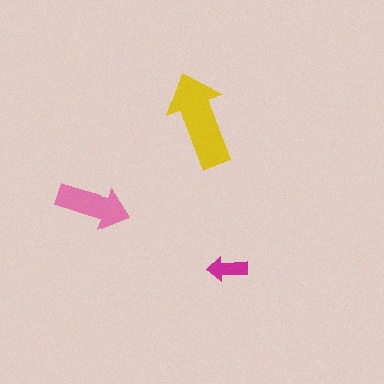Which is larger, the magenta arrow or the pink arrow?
The pink one.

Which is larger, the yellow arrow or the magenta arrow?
The yellow one.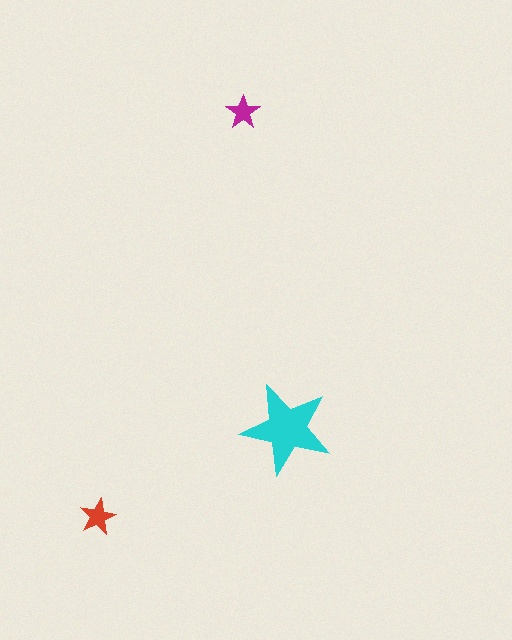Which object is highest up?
The magenta star is topmost.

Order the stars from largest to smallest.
the cyan one, the red one, the magenta one.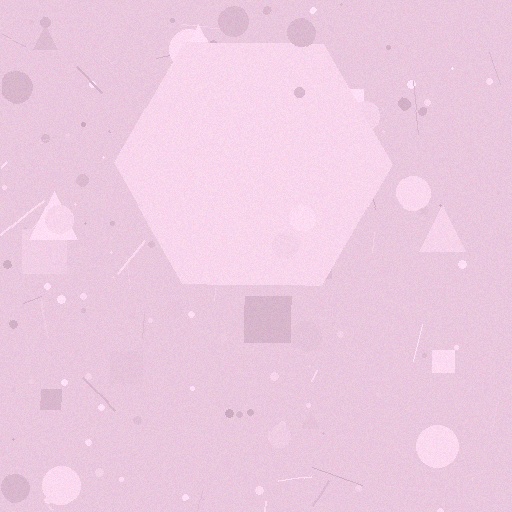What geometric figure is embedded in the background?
A hexagon is embedded in the background.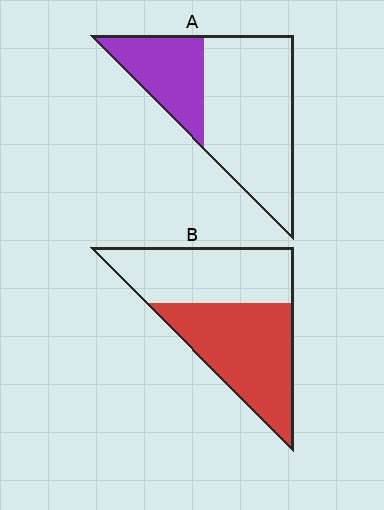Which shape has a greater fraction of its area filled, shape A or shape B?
Shape B.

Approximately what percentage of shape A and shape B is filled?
A is approximately 30% and B is approximately 55%.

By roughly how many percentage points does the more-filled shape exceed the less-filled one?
By roughly 20 percentage points (B over A).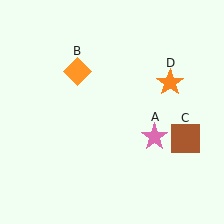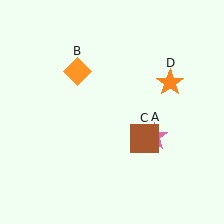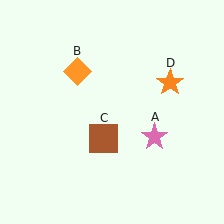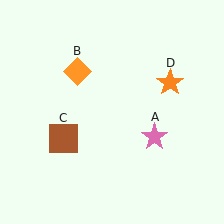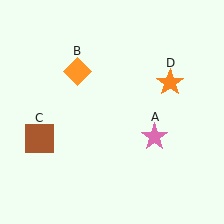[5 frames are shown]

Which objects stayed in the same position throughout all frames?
Pink star (object A) and orange diamond (object B) and orange star (object D) remained stationary.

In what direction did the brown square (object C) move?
The brown square (object C) moved left.